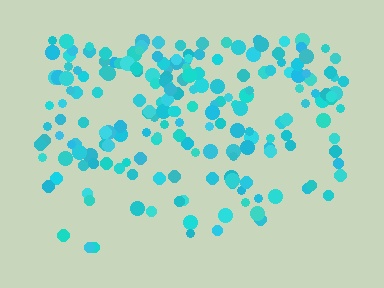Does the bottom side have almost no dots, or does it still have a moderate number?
Still a moderate number, just noticeably fewer than the top.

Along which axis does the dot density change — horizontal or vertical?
Vertical.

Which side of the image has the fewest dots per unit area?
The bottom.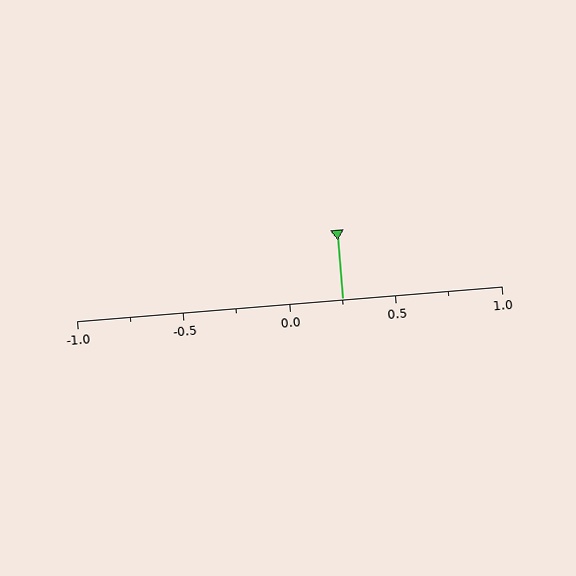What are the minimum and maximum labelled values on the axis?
The axis runs from -1.0 to 1.0.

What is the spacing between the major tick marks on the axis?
The major ticks are spaced 0.5 apart.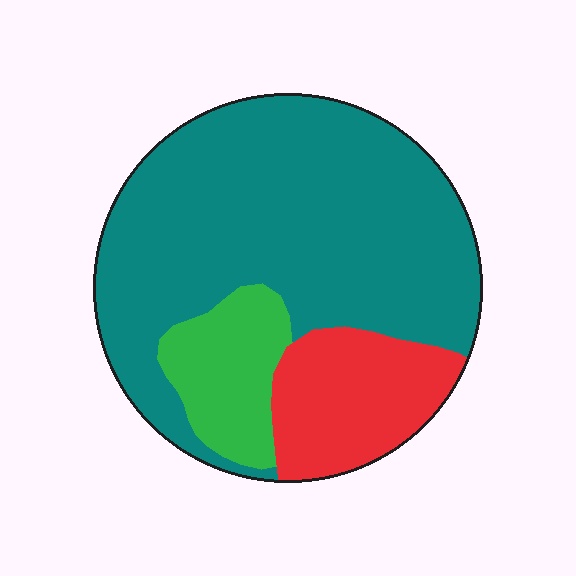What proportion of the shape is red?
Red covers around 20% of the shape.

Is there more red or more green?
Red.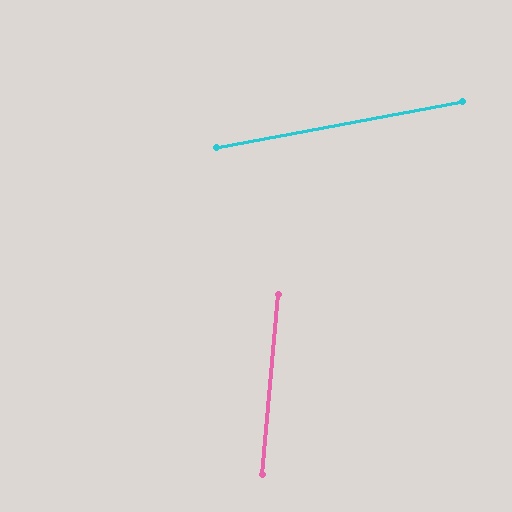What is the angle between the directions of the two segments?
Approximately 74 degrees.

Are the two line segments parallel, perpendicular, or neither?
Neither parallel nor perpendicular — they differ by about 74°.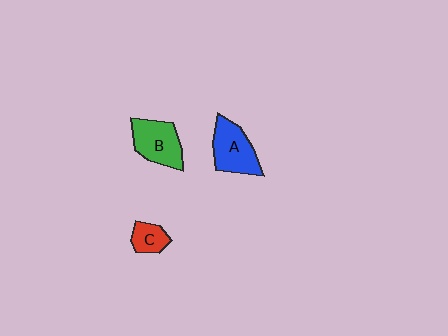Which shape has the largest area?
Shape A (blue).